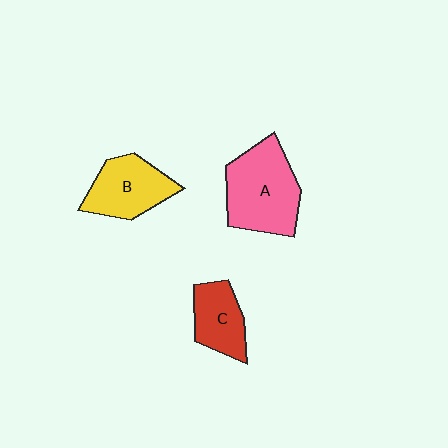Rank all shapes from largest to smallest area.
From largest to smallest: A (pink), B (yellow), C (red).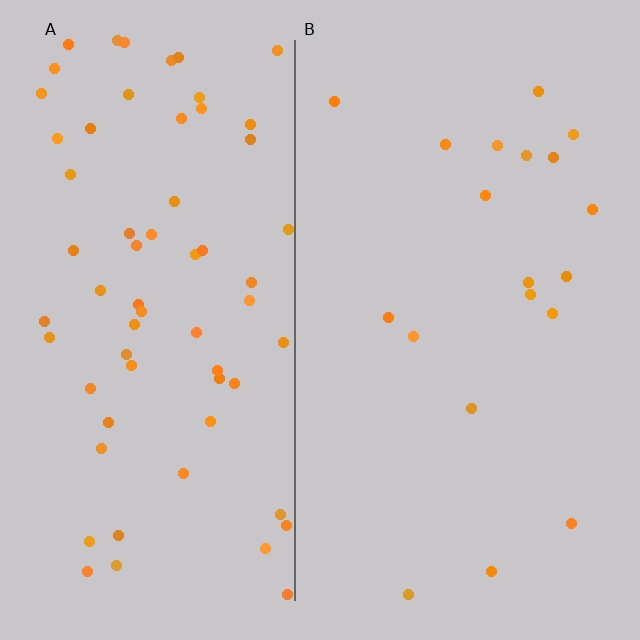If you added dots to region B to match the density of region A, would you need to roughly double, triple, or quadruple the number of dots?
Approximately triple.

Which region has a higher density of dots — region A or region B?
A (the left).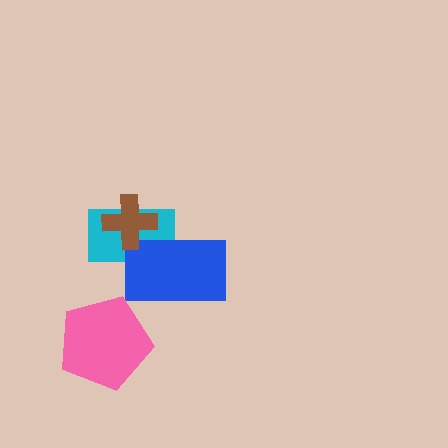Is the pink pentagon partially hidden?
No, no other shape covers it.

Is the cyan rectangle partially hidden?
Yes, it is partially covered by another shape.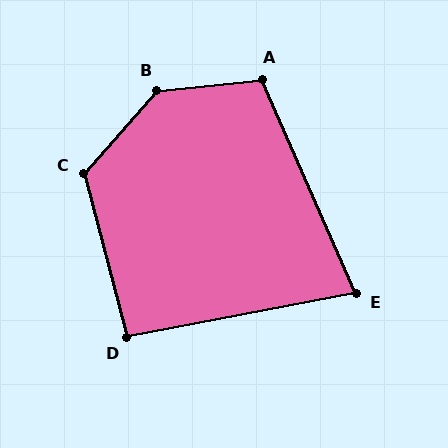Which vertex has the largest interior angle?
B, at approximately 137 degrees.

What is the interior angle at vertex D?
Approximately 94 degrees (approximately right).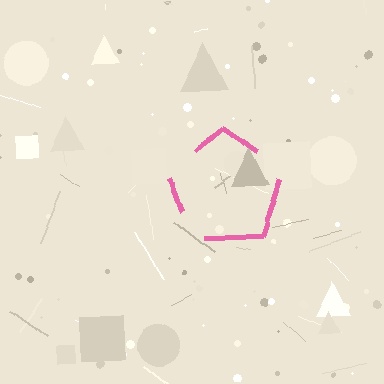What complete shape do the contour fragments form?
The contour fragments form a pentagon.